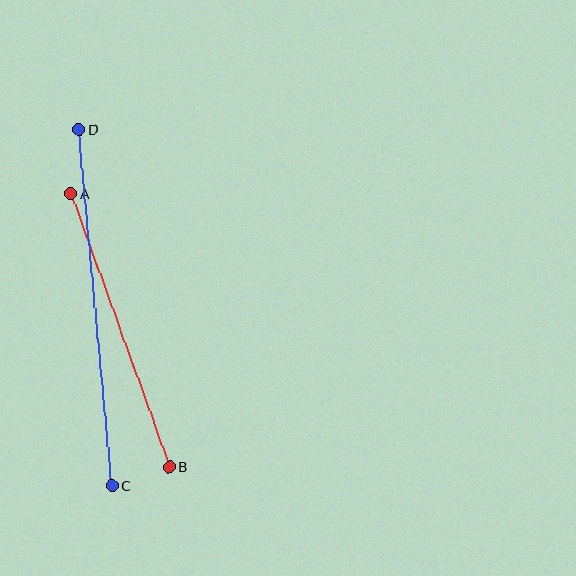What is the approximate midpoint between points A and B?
The midpoint is at approximately (120, 331) pixels.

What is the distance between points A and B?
The distance is approximately 291 pixels.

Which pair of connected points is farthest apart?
Points C and D are farthest apart.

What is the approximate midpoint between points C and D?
The midpoint is at approximately (95, 308) pixels.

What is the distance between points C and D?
The distance is approximately 357 pixels.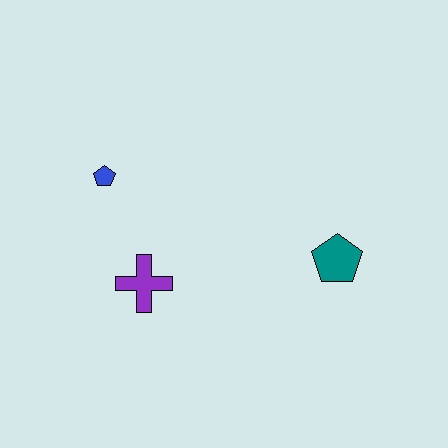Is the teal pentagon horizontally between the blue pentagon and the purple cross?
No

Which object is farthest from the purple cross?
The teal pentagon is farthest from the purple cross.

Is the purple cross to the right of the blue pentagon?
Yes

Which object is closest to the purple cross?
The blue pentagon is closest to the purple cross.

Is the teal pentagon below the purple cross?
No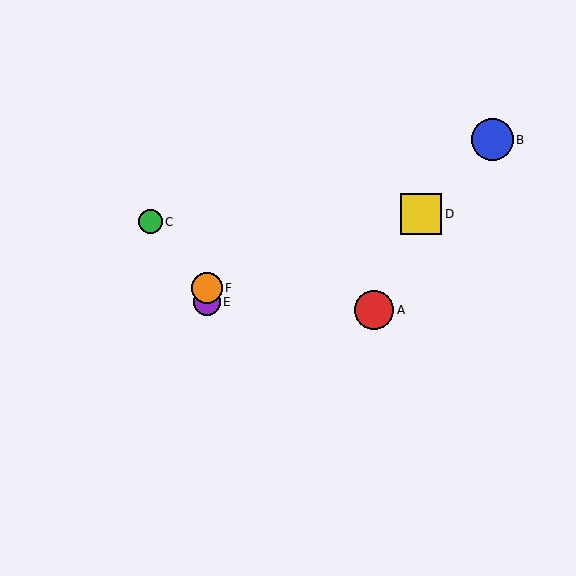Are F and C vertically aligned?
No, F is at x≈207 and C is at x≈150.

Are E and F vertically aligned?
Yes, both are at x≈207.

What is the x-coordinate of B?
Object B is at x≈492.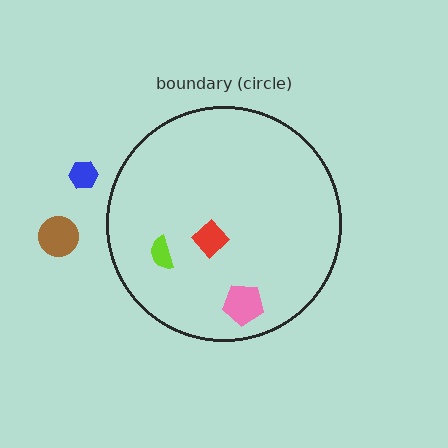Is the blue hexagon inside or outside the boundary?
Outside.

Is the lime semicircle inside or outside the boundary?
Inside.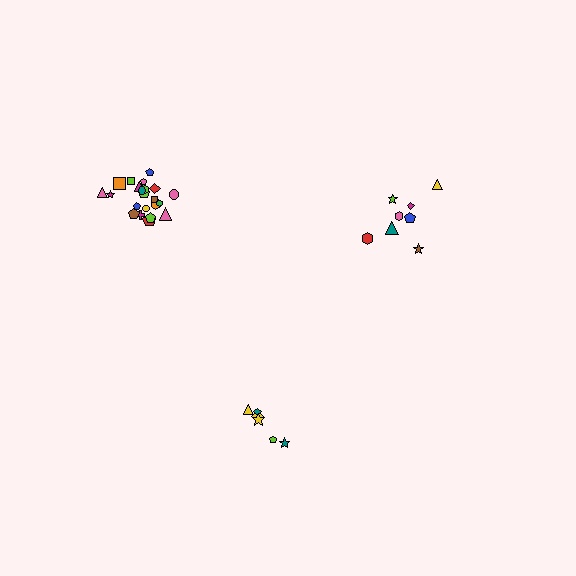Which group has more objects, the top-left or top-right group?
The top-left group.